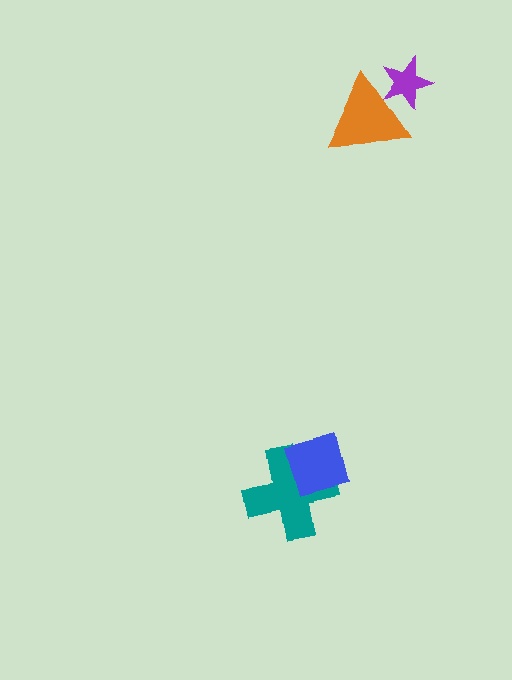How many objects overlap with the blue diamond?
1 object overlaps with the blue diamond.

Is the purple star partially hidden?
Yes, it is partially covered by another shape.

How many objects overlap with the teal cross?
1 object overlaps with the teal cross.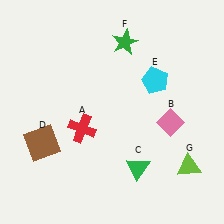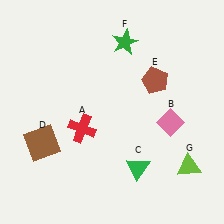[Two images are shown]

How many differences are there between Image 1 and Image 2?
There is 1 difference between the two images.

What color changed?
The pentagon (E) changed from cyan in Image 1 to brown in Image 2.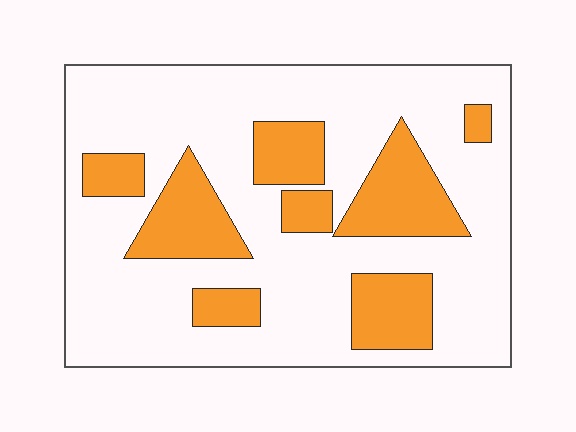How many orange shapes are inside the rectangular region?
8.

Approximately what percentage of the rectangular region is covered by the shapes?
Approximately 25%.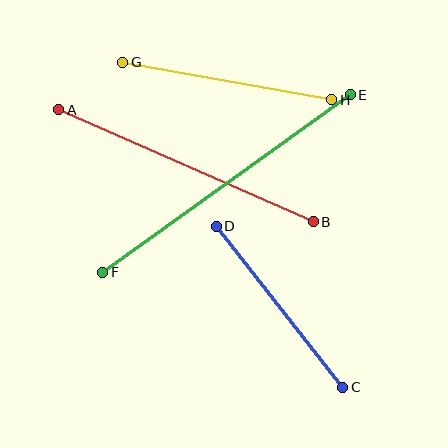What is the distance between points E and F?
The distance is approximately 304 pixels.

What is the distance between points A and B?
The distance is approximately 278 pixels.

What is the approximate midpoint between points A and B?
The midpoint is at approximately (186, 166) pixels.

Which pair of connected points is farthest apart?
Points E and F are farthest apart.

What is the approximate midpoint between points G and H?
The midpoint is at approximately (227, 81) pixels.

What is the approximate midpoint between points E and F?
The midpoint is at approximately (227, 184) pixels.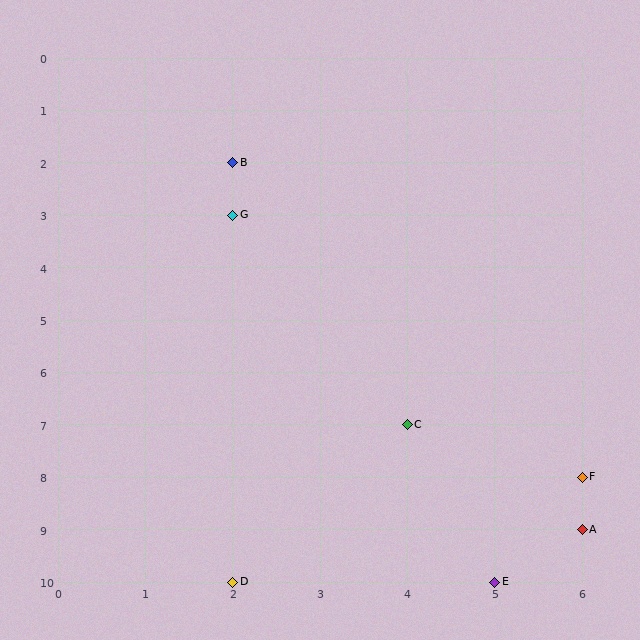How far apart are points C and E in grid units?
Points C and E are 1 column and 3 rows apart (about 3.2 grid units diagonally).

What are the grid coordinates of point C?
Point C is at grid coordinates (4, 7).